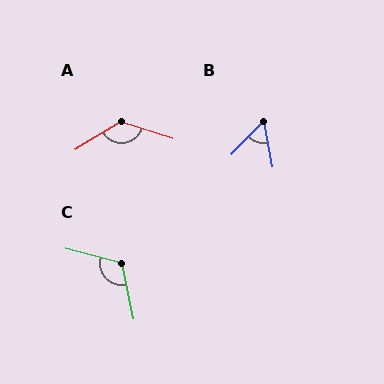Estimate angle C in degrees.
Approximately 116 degrees.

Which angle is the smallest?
B, at approximately 55 degrees.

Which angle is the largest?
A, at approximately 131 degrees.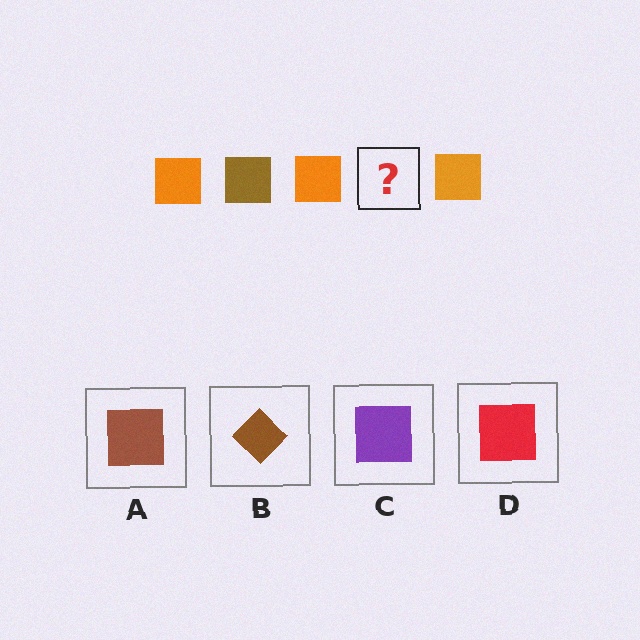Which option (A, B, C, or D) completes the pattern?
A.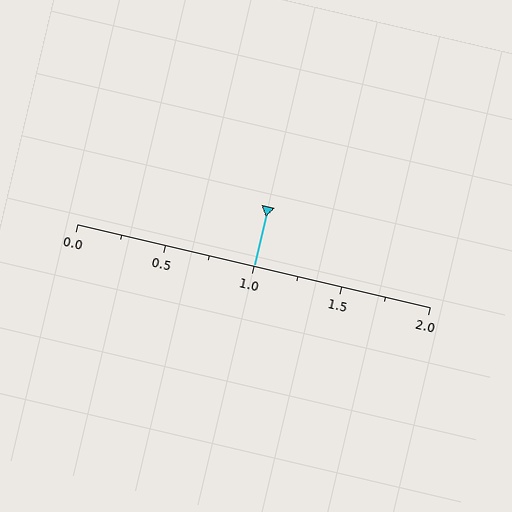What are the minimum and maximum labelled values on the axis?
The axis runs from 0.0 to 2.0.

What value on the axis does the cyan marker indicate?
The marker indicates approximately 1.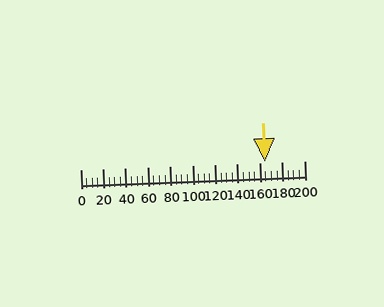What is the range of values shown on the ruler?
The ruler shows values from 0 to 200.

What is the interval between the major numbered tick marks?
The major tick marks are spaced 20 units apart.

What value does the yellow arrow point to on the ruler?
The yellow arrow points to approximately 165.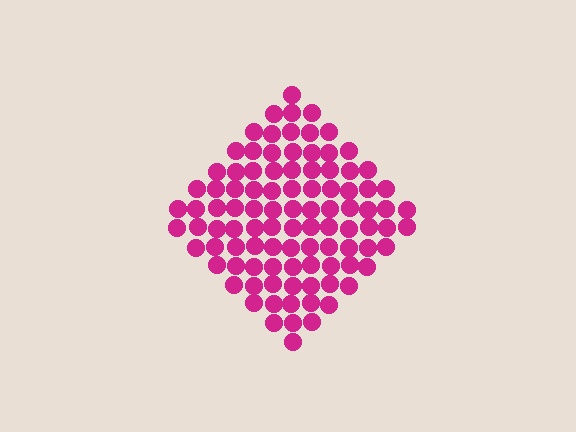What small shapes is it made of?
It is made of small circles.